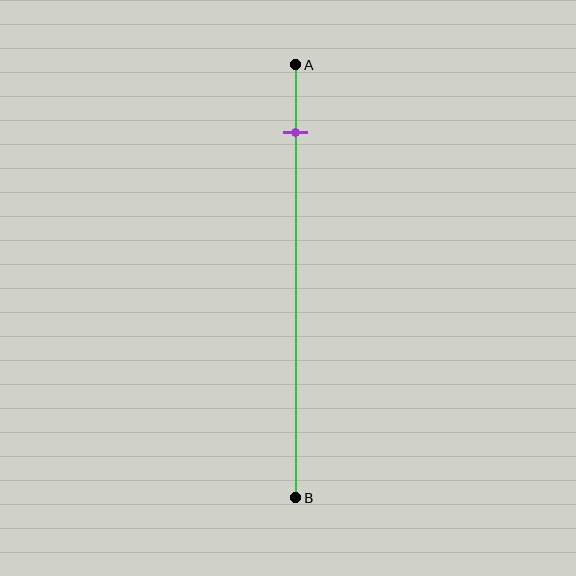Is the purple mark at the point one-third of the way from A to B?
No, the mark is at about 15% from A, not at the 33% one-third point.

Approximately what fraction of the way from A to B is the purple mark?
The purple mark is approximately 15% of the way from A to B.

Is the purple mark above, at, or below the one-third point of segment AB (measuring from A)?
The purple mark is above the one-third point of segment AB.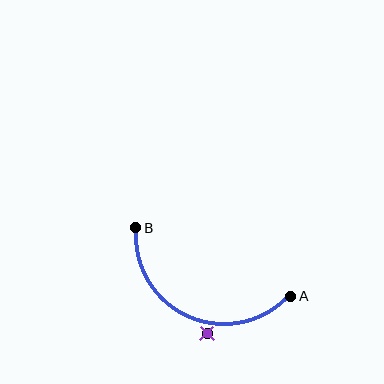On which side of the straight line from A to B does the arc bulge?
The arc bulges below the straight line connecting A and B.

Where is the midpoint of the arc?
The arc midpoint is the point on the curve farthest from the straight line joining A and B. It sits below that line.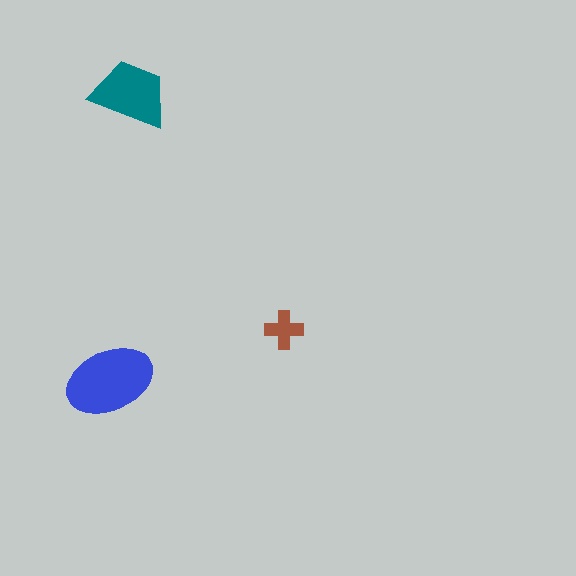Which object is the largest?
The blue ellipse.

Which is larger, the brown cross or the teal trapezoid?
The teal trapezoid.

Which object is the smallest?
The brown cross.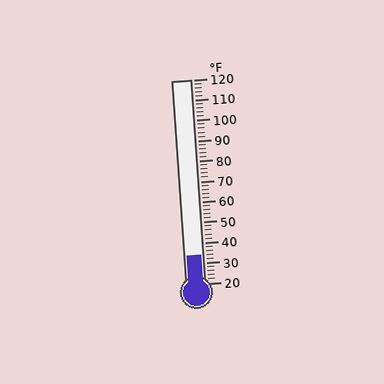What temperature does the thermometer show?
The thermometer shows approximately 34°F.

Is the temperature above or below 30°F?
The temperature is above 30°F.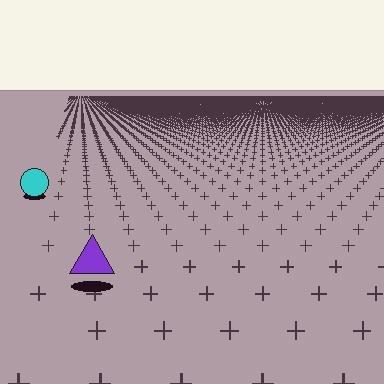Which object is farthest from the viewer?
The cyan circle is farthest from the viewer. It appears smaller and the ground texture around it is denser.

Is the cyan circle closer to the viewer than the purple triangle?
No. The purple triangle is closer — you can tell from the texture gradient: the ground texture is coarser near it.